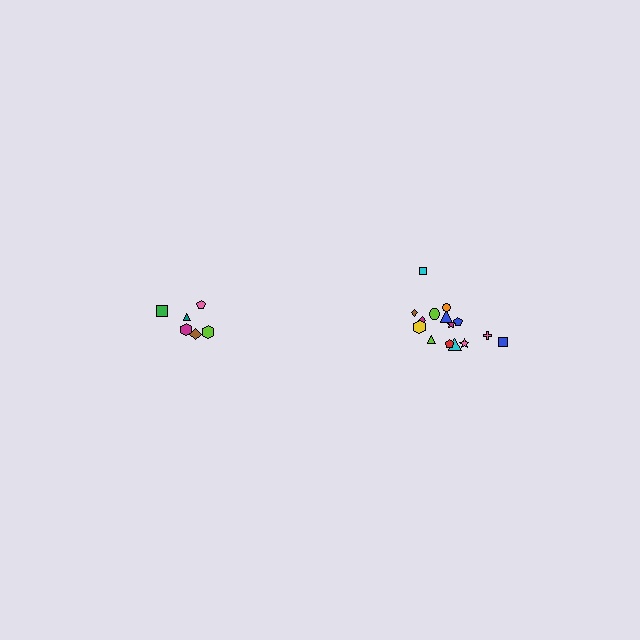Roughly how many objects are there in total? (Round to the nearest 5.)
Roughly 20 objects in total.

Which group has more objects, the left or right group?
The right group.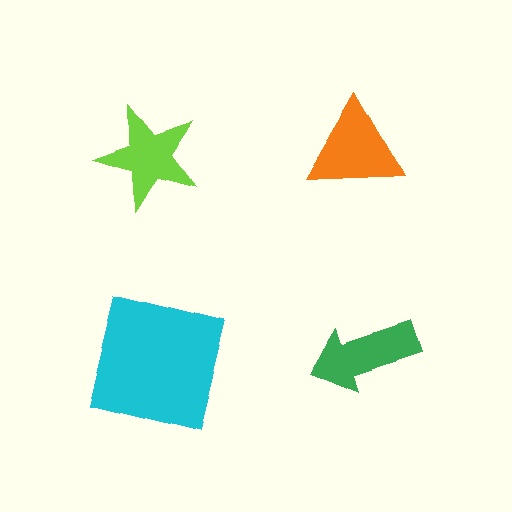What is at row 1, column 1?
A lime star.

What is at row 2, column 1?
A cyan square.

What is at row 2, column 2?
A green arrow.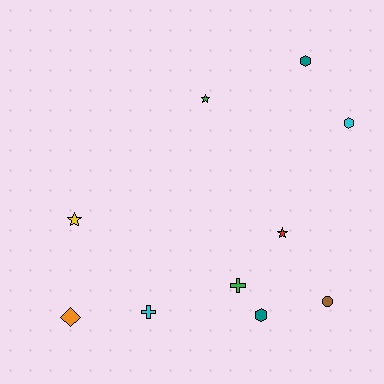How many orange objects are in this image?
There is 1 orange object.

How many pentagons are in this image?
There are no pentagons.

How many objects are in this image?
There are 10 objects.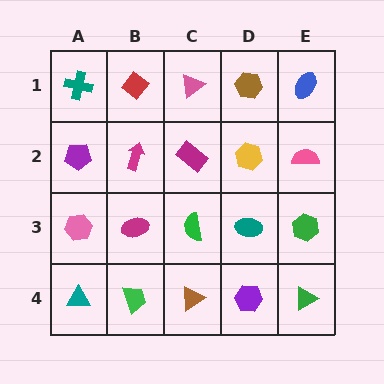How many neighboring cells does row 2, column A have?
3.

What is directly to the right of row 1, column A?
A red diamond.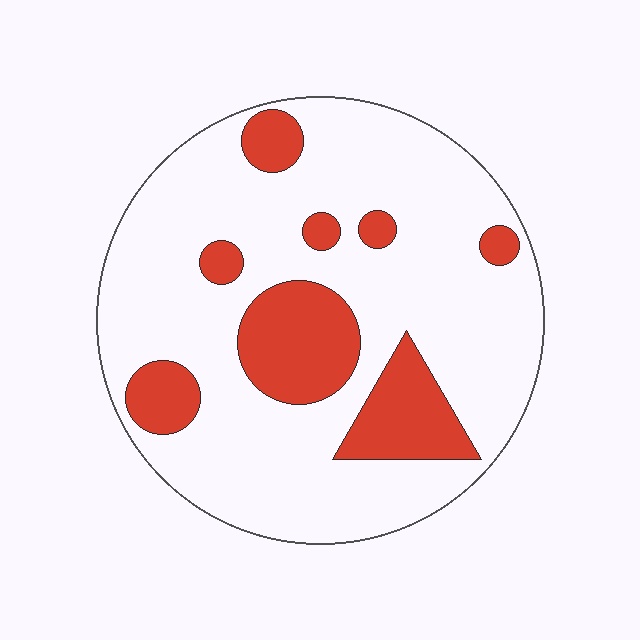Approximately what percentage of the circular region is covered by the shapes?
Approximately 20%.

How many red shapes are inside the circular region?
8.